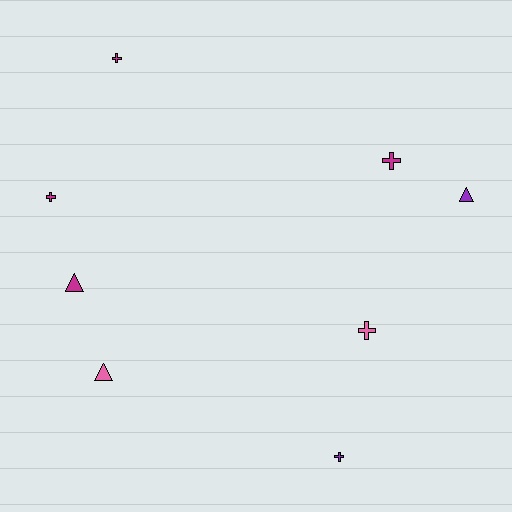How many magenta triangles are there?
There is 1 magenta triangle.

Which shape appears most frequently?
Cross, with 5 objects.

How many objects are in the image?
There are 8 objects.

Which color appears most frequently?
Magenta, with 4 objects.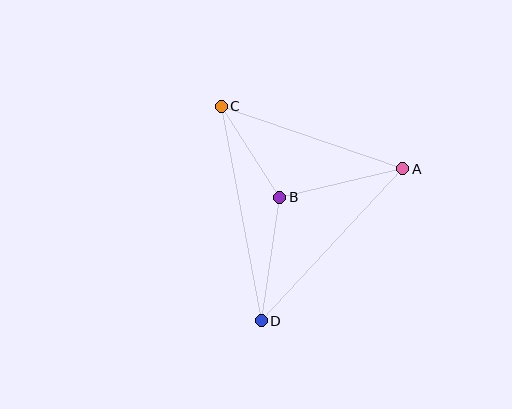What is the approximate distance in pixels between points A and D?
The distance between A and D is approximately 208 pixels.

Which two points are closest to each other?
Points B and C are closest to each other.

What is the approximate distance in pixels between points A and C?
The distance between A and C is approximately 192 pixels.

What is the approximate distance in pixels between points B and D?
The distance between B and D is approximately 125 pixels.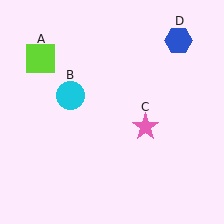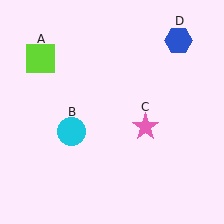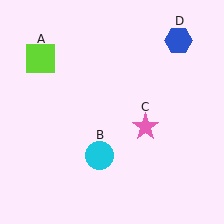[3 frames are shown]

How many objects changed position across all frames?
1 object changed position: cyan circle (object B).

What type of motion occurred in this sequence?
The cyan circle (object B) rotated counterclockwise around the center of the scene.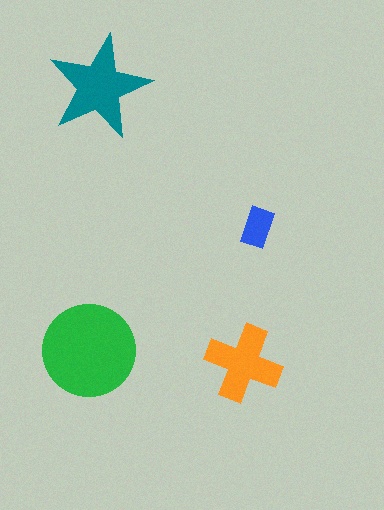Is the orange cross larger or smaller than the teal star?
Smaller.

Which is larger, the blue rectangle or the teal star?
The teal star.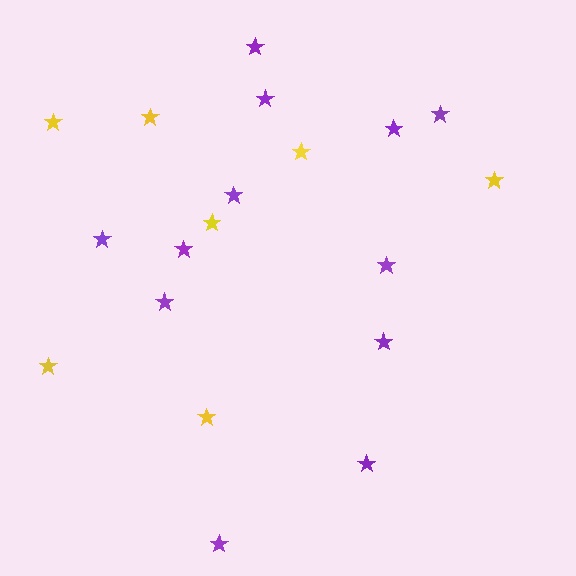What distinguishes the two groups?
There are 2 groups: one group of purple stars (12) and one group of yellow stars (7).